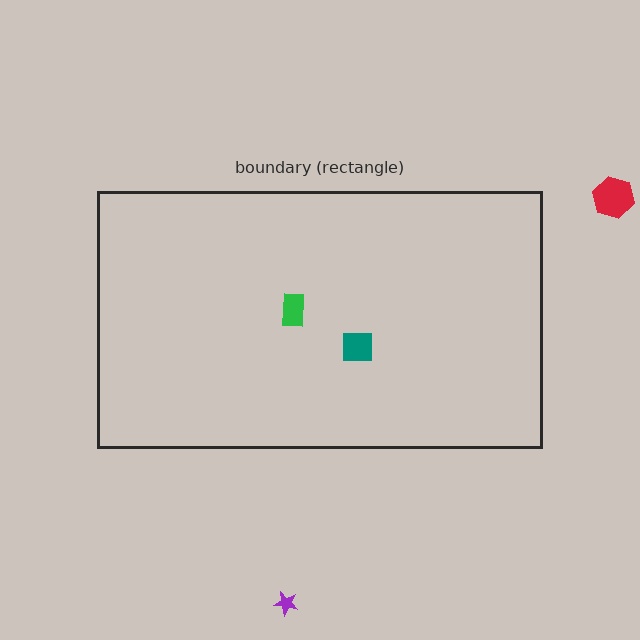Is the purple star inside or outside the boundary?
Outside.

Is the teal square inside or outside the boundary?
Inside.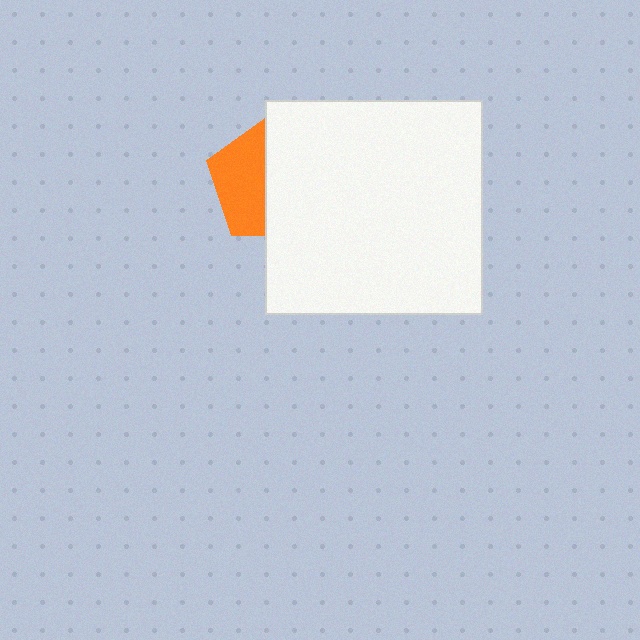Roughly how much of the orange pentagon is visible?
A small part of it is visible (roughly 44%).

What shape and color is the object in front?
The object in front is a white rectangle.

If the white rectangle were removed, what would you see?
You would see the complete orange pentagon.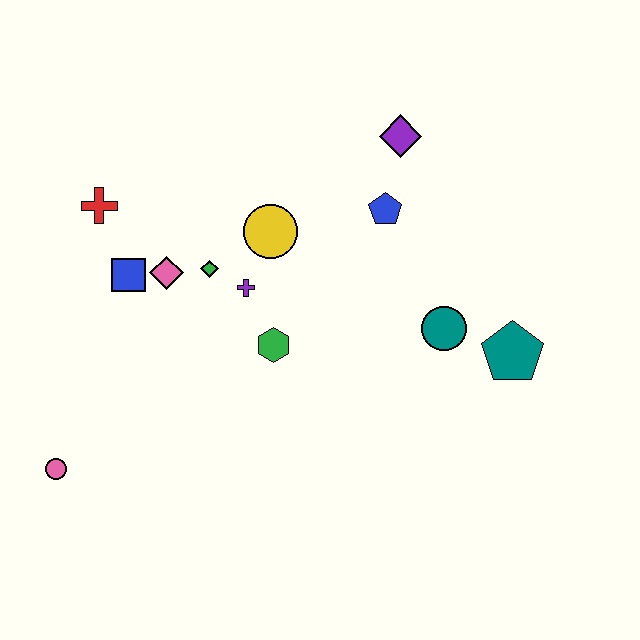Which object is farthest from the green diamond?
The teal pentagon is farthest from the green diamond.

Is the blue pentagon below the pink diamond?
No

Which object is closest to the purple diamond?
The blue pentagon is closest to the purple diamond.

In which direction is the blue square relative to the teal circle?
The blue square is to the left of the teal circle.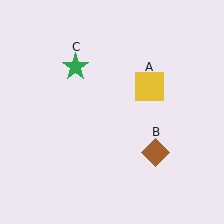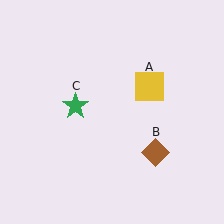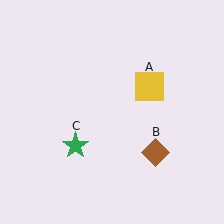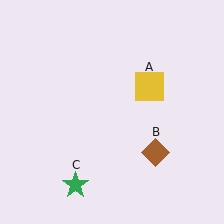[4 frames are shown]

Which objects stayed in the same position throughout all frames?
Yellow square (object A) and brown diamond (object B) remained stationary.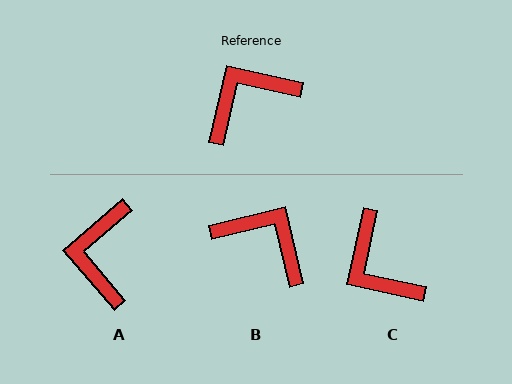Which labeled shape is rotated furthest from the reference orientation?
C, about 90 degrees away.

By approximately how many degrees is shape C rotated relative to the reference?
Approximately 90 degrees counter-clockwise.